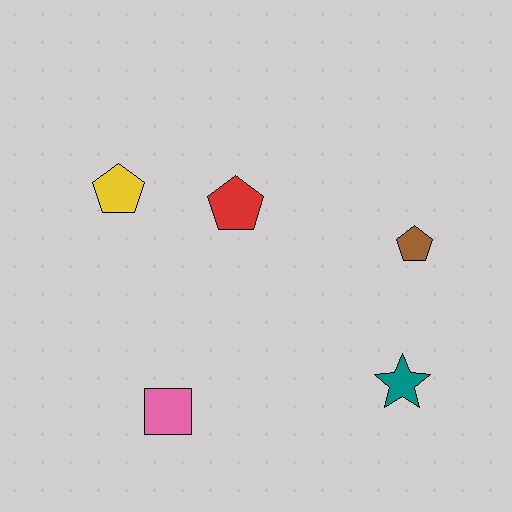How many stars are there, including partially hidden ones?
There is 1 star.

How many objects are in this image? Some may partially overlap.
There are 5 objects.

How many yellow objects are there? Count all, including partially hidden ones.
There is 1 yellow object.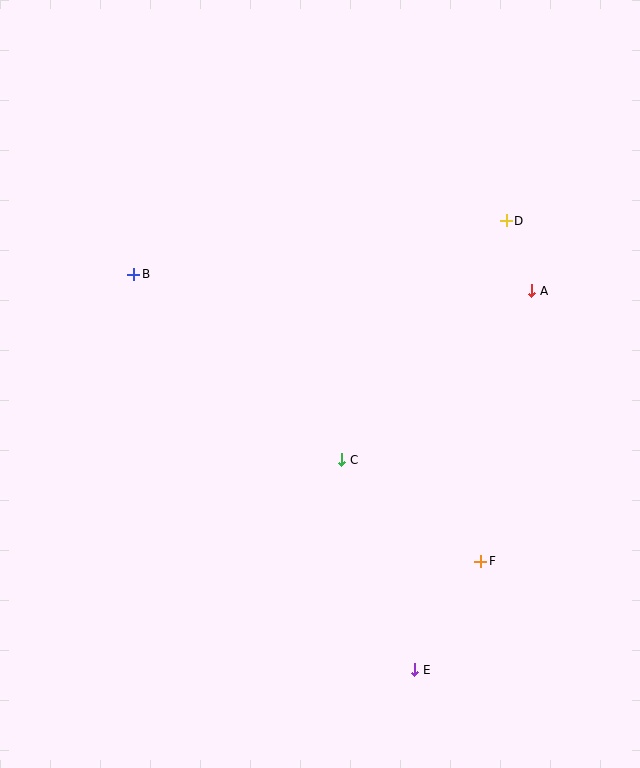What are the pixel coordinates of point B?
Point B is at (134, 274).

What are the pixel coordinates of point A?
Point A is at (532, 291).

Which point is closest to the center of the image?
Point C at (342, 460) is closest to the center.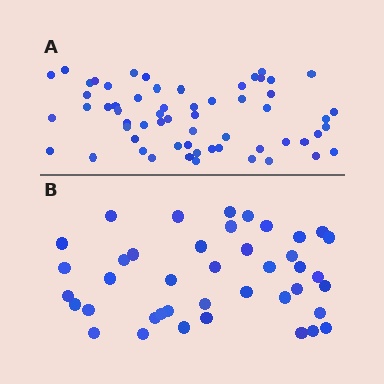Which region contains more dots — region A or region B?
Region A (the top region) has more dots.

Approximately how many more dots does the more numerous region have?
Region A has approximately 20 more dots than region B.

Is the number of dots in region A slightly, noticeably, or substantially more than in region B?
Region A has substantially more. The ratio is roughly 1.5 to 1.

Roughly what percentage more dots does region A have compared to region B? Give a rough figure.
About 45% more.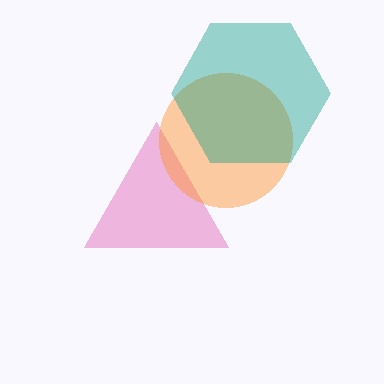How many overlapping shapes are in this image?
There are 3 overlapping shapes in the image.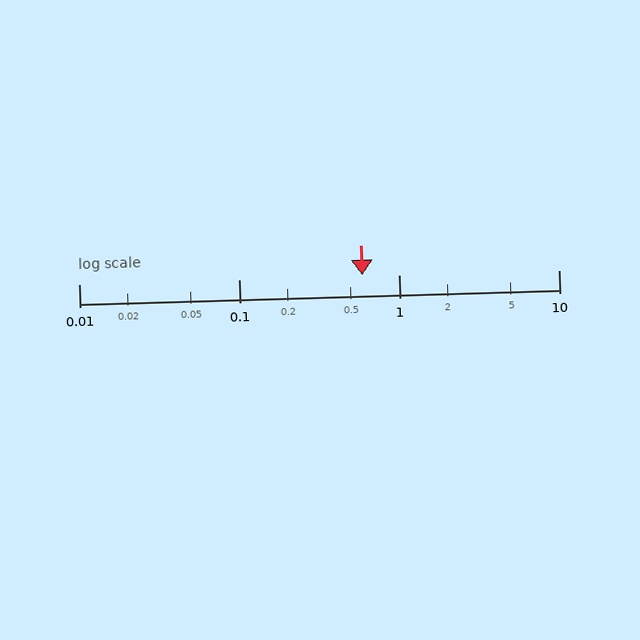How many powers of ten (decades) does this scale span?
The scale spans 3 decades, from 0.01 to 10.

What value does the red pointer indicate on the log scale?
The pointer indicates approximately 0.59.